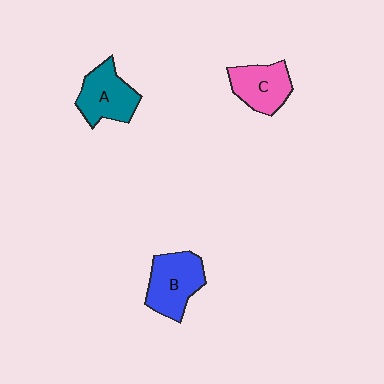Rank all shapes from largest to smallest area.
From largest to smallest: B (blue), A (teal), C (pink).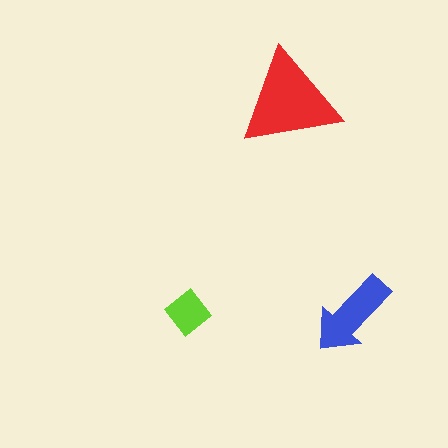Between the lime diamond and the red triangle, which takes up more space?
The red triangle.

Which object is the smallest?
The lime diamond.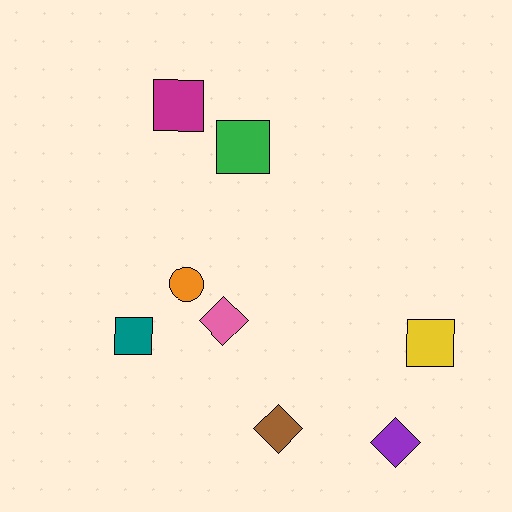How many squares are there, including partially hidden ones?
There are 4 squares.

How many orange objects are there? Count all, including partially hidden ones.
There is 1 orange object.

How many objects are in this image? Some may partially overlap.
There are 8 objects.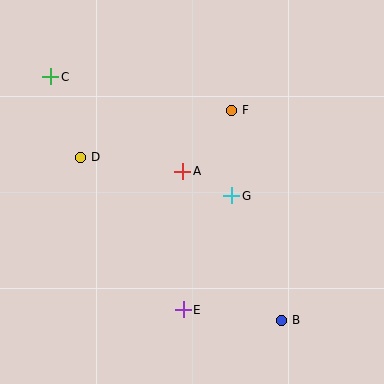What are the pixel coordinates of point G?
Point G is at (232, 196).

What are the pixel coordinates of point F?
Point F is at (232, 110).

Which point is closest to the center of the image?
Point A at (183, 171) is closest to the center.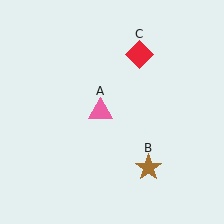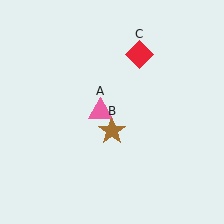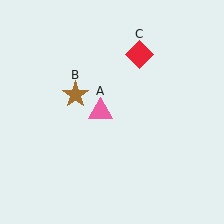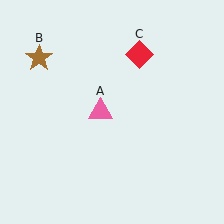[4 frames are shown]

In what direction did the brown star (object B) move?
The brown star (object B) moved up and to the left.